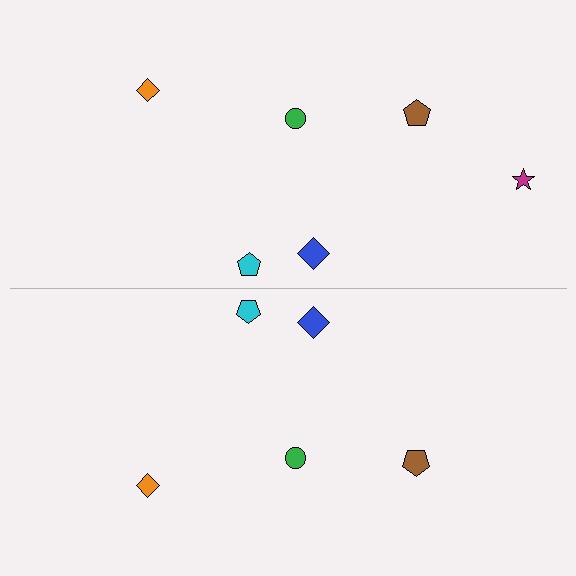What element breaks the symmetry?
A magenta star is missing from the bottom side.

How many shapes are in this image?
There are 11 shapes in this image.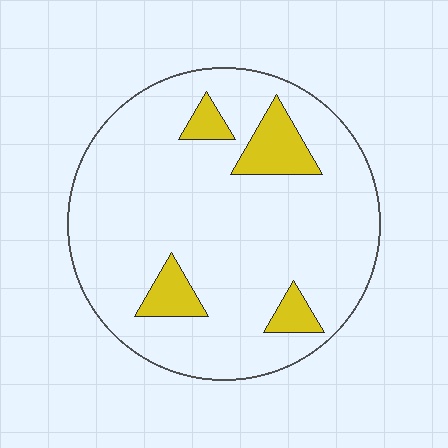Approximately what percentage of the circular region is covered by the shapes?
Approximately 10%.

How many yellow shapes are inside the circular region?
4.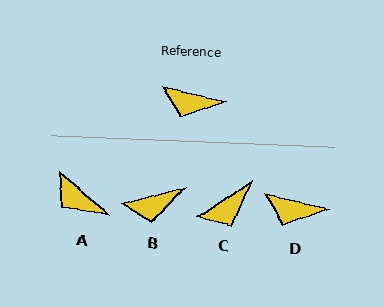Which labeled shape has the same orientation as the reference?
D.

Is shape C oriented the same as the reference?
No, it is off by about 47 degrees.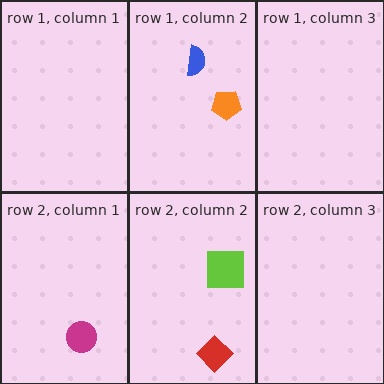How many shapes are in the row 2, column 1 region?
1.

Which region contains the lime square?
The row 2, column 2 region.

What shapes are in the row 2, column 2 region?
The lime square, the red diamond.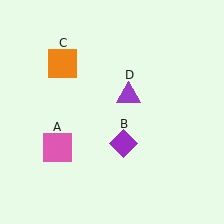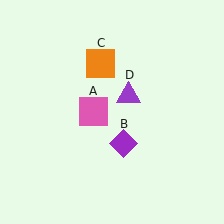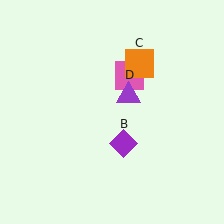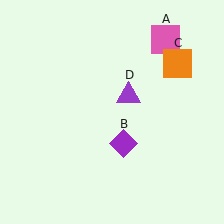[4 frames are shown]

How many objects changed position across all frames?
2 objects changed position: pink square (object A), orange square (object C).